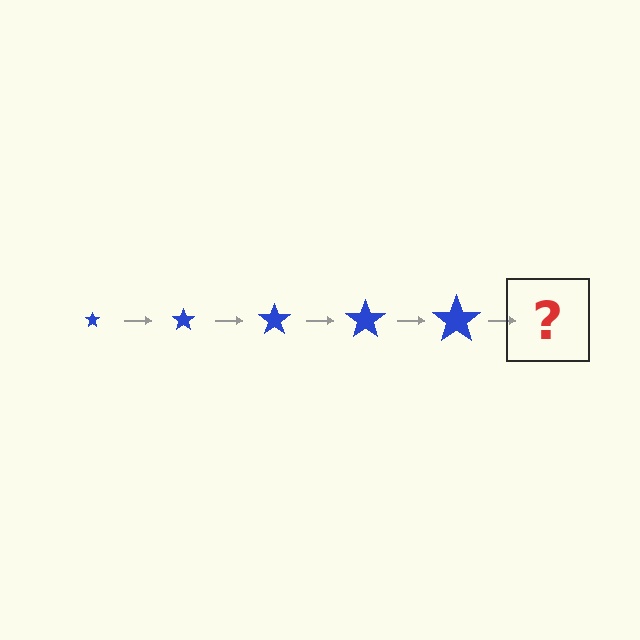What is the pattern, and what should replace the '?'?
The pattern is that the star gets progressively larger each step. The '?' should be a blue star, larger than the previous one.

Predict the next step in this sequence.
The next step is a blue star, larger than the previous one.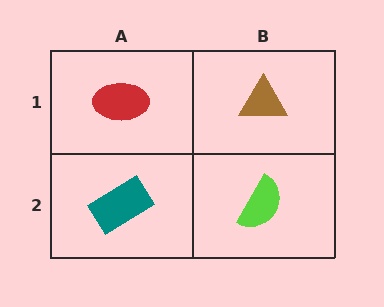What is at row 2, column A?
A teal rectangle.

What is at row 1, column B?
A brown triangle.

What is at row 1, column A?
A red ellipse.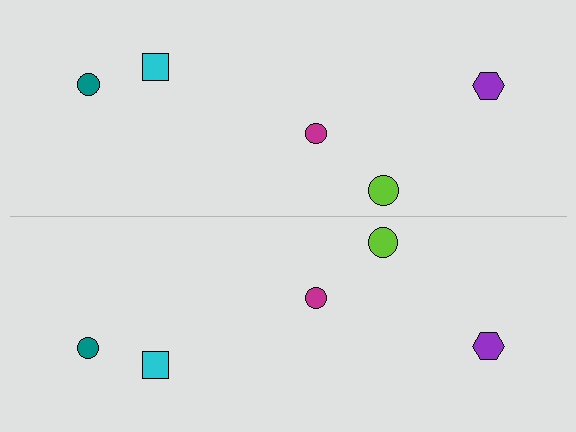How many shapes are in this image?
There are 10 shapes in this image.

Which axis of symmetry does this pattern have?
The pattern has a horizontal axis of symmetry running through the center of the image.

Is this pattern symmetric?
Yes, this pattern has bilateral (reflection) symmetry.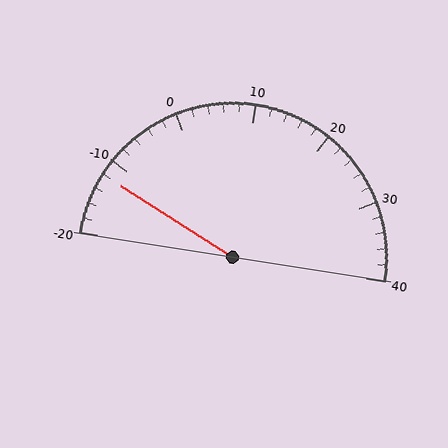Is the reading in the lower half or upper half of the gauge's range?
The reading is in the lower half of the range (-20 to 40).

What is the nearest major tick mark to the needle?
The nearest major tick mark is -10.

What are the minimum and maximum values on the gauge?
The gauge ranges from -20 to 40.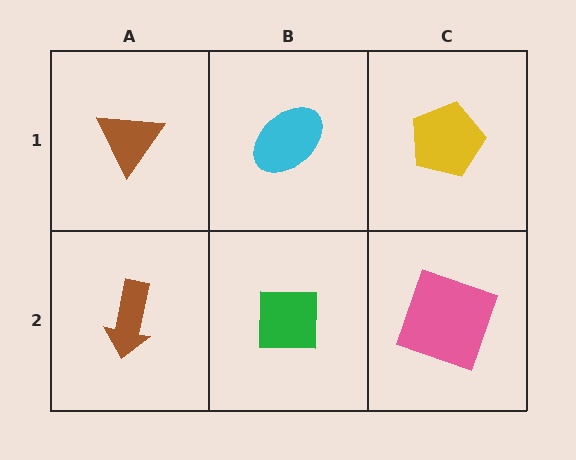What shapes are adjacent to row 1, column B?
A green square (row 2, column B), a brown triangle (row 1, column A), a yellow pentagon (row 1, column C).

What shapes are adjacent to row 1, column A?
A brown arrow (row 2, column A), a cyan ellipse (row 1, column B).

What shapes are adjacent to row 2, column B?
A cyan ellipse (row 1, column B), a brown arrow (row 2, column A), a pink square (row 2, column C).